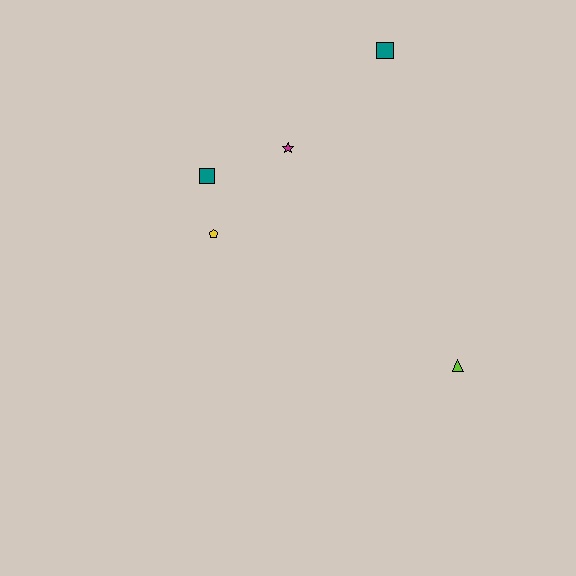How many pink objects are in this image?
There are no pink objects.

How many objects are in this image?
There are 5 objects.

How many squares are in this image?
There are 2 squares.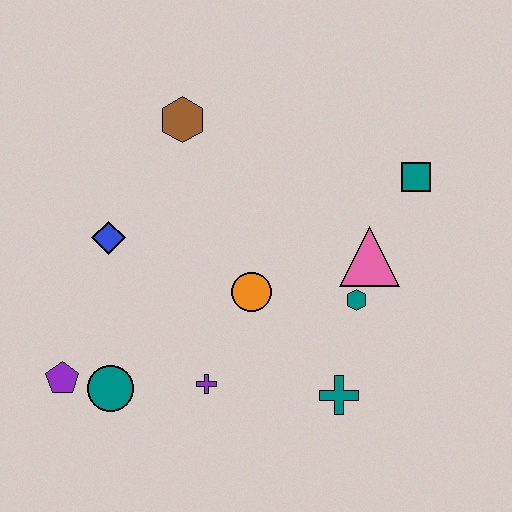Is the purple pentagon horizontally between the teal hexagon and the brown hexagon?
No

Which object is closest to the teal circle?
The purple pentagon is closest to the teal circle.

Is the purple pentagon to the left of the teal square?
Yes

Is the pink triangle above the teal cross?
Yes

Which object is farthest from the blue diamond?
The teal square is farthest from the blue diamond.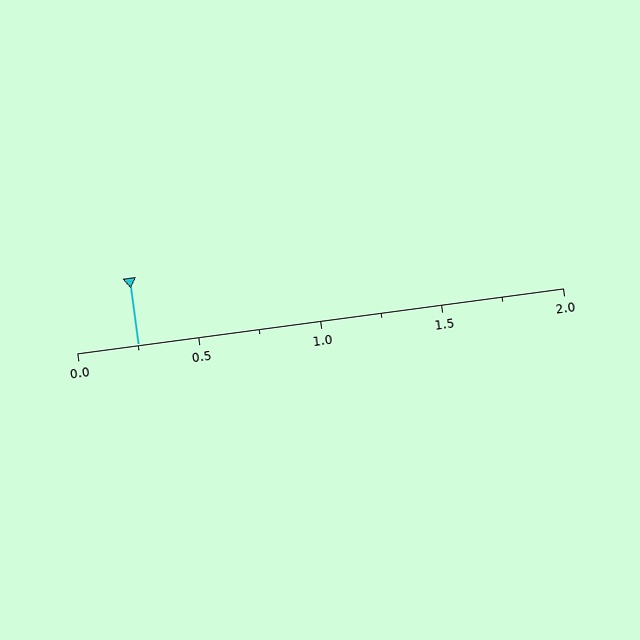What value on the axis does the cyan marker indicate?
The marker indicates approximately 0.25.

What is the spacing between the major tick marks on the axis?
The major ticks are spaced 0.5 apart.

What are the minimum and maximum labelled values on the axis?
The axis runs from 0.0 to 2.0.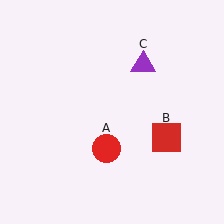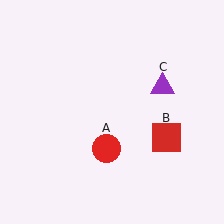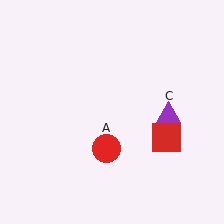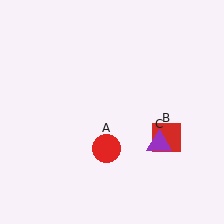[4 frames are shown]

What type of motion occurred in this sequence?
The purple triangle (object C) rotated clockwise around the center of the scene.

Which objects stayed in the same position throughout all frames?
Red circle (object A) and red square (object B) remained stationary.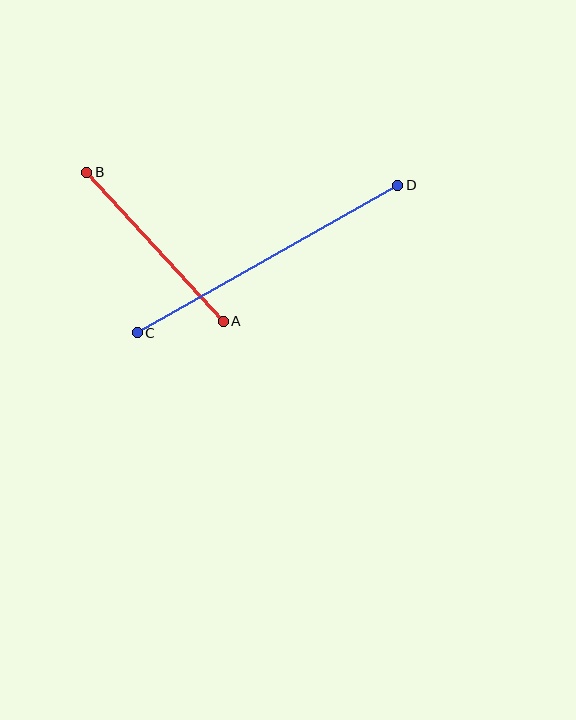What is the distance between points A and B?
The distance is approximately 202 pixels.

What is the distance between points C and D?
The distance is approximately 300 pixels.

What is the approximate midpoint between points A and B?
The midpoint is at approximately (155, 247) pixels.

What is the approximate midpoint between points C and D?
The midpoint is at approximately (267, 259) pixels.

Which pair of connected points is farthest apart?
Points C and D are farthest apart.